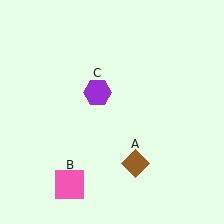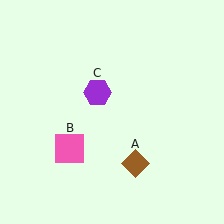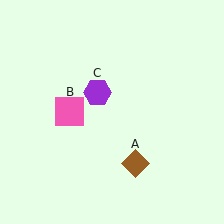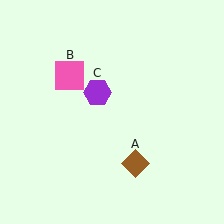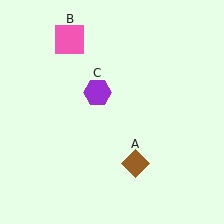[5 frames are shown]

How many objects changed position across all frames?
1 object changed position: pink square (object B).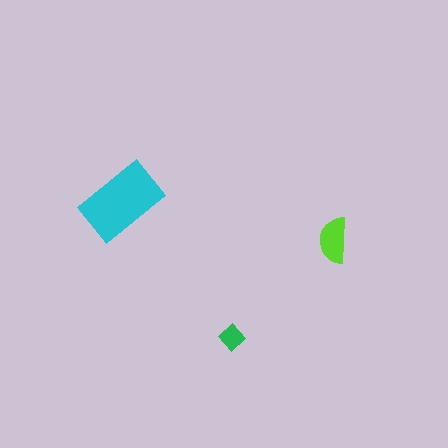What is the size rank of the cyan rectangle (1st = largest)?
1st.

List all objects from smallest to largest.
The green diamond, the lime semicircle, the cyan rectangle.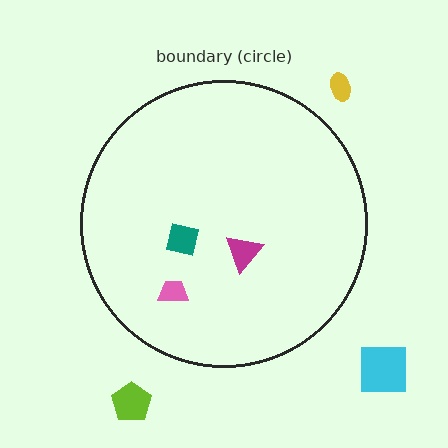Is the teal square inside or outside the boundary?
Inside.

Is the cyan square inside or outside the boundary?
Outside.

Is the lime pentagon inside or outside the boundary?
Outside.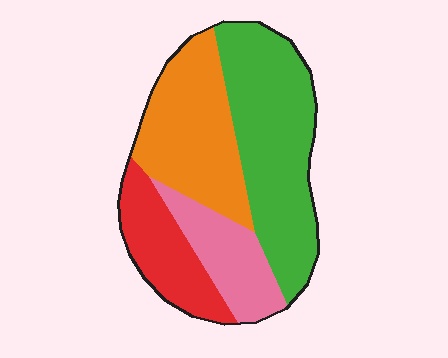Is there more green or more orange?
Green.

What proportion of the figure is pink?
Pink covers 16% of the figure.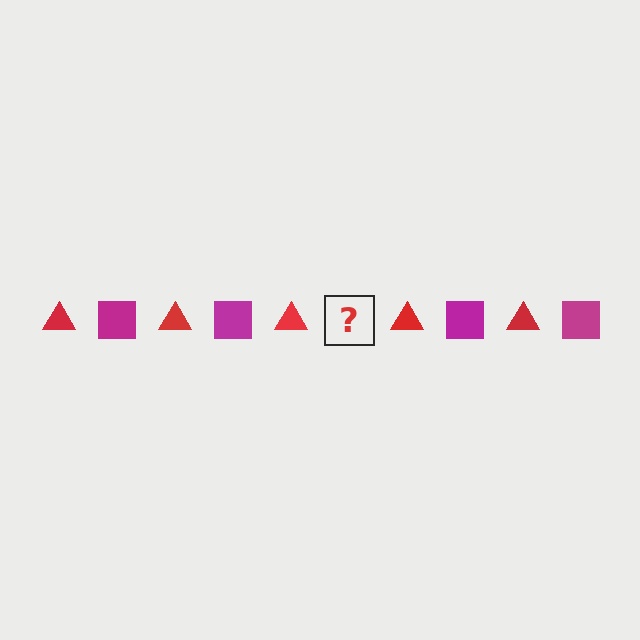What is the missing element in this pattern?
The missing element is a magenta square.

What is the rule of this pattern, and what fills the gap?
The rule is that the pattern alternates between red triangle and magenta square. The gap should be filled with a magenta square.